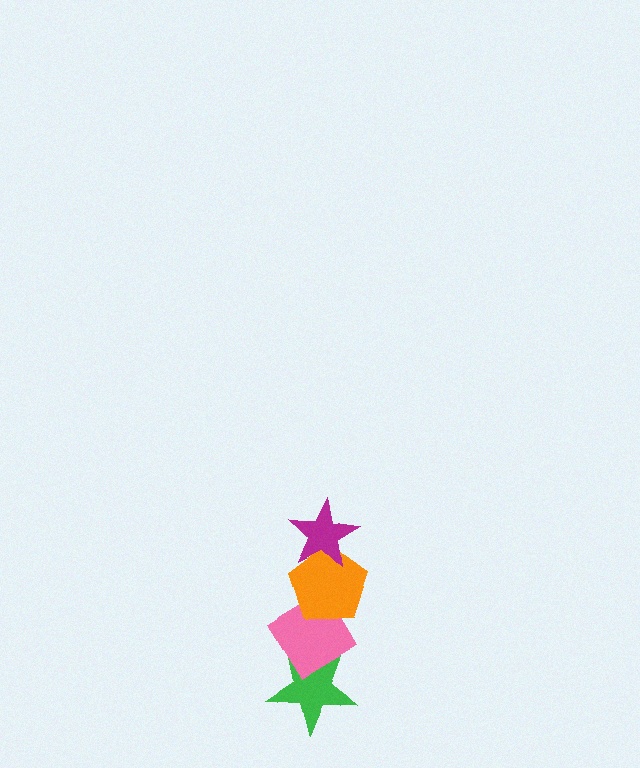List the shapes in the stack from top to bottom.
From top to bottom: the magenta star, the orange pentagon, the pink diamond, the green star.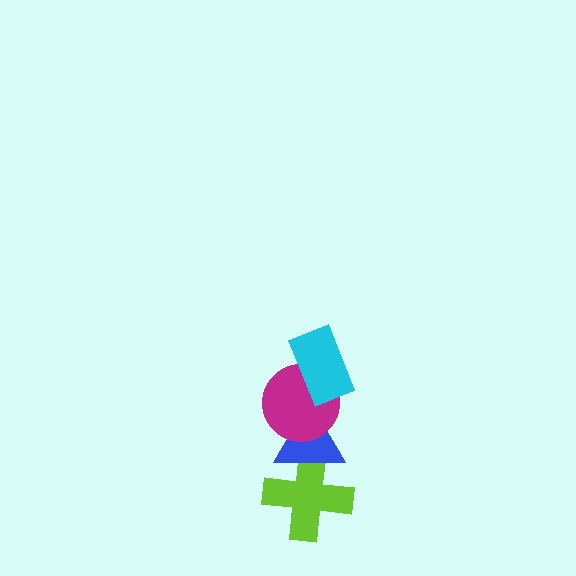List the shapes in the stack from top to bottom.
From top to bottom: the cyan rectangle, the magenta circle, the blue triangle, the lime cross.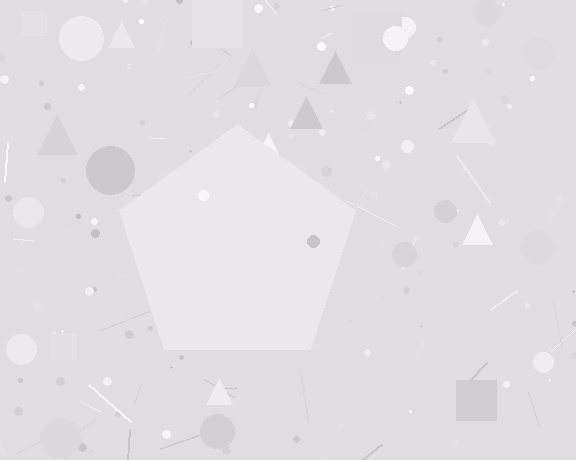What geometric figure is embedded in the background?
A pentagon is embedded in the background.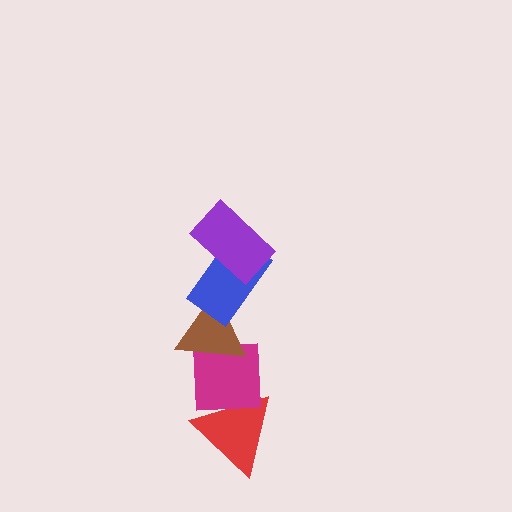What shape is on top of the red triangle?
The magenta square is on top of the red triangle.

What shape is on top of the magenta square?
The brown triangle is on top of the magenta square.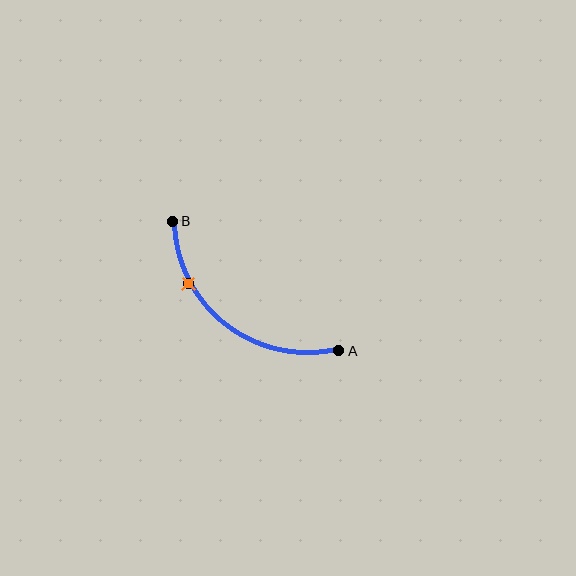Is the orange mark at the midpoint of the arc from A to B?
No. The orange mark lies on the arc but is closer to endpoint B. The arc midpoint would be at the point on the curve equidistant along the arc from both A and B.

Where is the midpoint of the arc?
The arc midpoint is the point on the curve farthest from the straight line joining A and B. It sits below and to the left of that line.